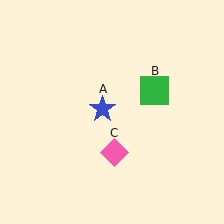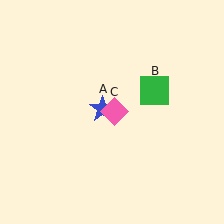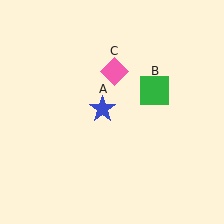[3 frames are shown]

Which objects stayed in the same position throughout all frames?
Blue star (object A) and green square (object B) remained stationary.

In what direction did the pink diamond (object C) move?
The pink diamond (object C) moved up.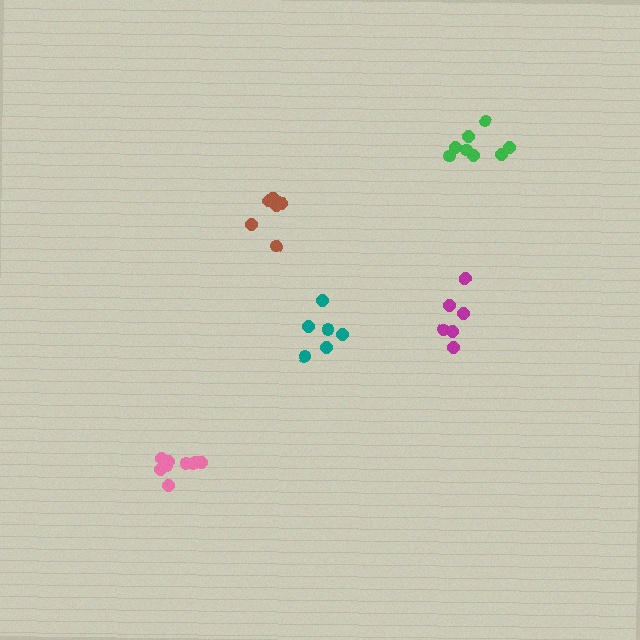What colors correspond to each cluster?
The clusters are colored: brown, magenta, pink, green, teal.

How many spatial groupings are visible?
There are 5 spatial groupings.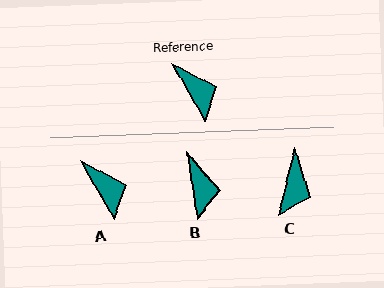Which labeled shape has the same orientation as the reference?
A.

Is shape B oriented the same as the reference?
No, it is off by about 21 degrees.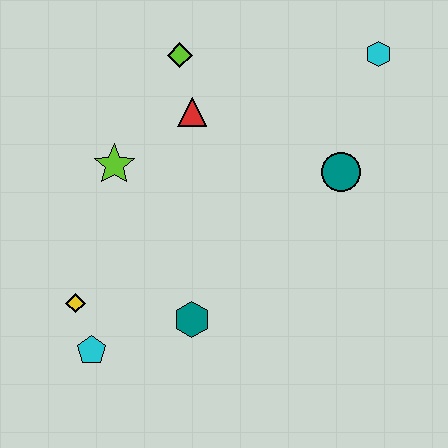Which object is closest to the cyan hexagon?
The teal circle is closest to the cyan hexagon.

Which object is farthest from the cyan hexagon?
The cyan pentagon is farthest from the cyan hexagon.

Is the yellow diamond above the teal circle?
No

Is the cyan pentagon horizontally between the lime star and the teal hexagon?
No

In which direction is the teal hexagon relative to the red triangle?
The teal hexagon is below the red triangle.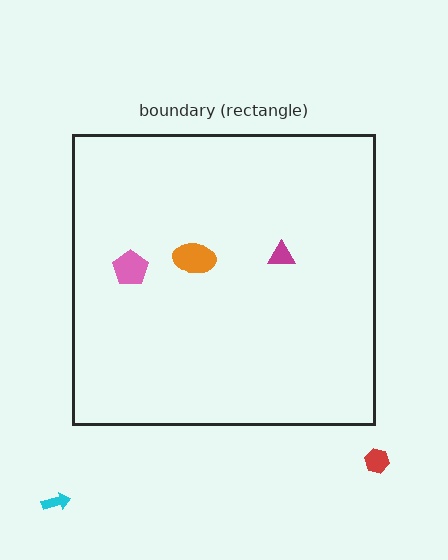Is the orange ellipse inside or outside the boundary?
Inside.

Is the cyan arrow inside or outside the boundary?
Outside.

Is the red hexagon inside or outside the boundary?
Outside.